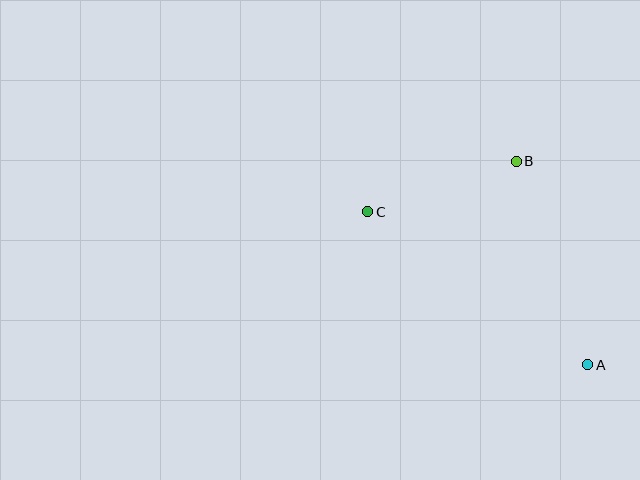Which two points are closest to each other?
Points B and C are closest to each other.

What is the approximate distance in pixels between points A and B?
The distance between A and B is approximately 216 pixels.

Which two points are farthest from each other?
Points A and C are farthest from each other.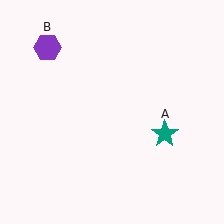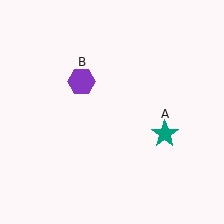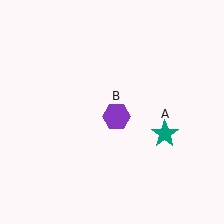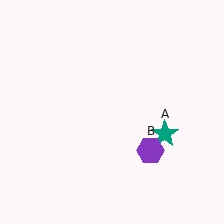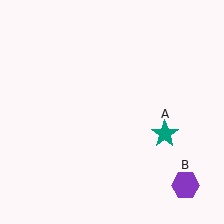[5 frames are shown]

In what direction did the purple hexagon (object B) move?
The purple hexagon (object B) moved down and to the right.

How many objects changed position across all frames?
1 object changed position: purple hexagon (object B).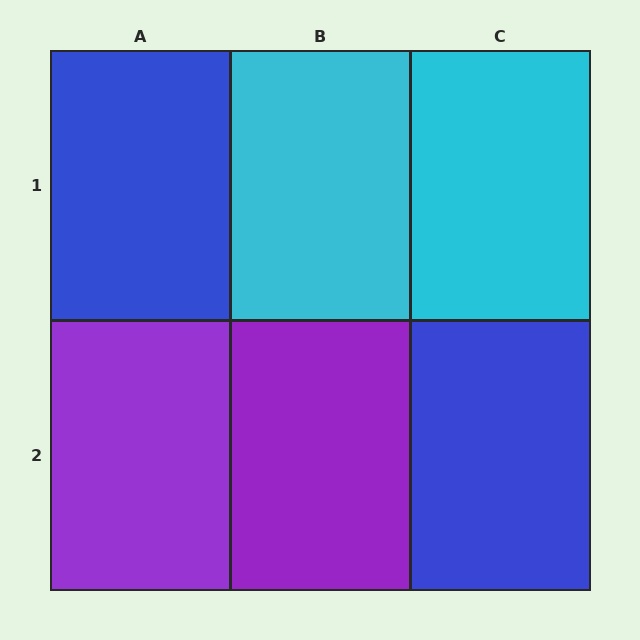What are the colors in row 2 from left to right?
Purple, purple, blue.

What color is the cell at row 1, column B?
Cyan.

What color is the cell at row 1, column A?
Blue.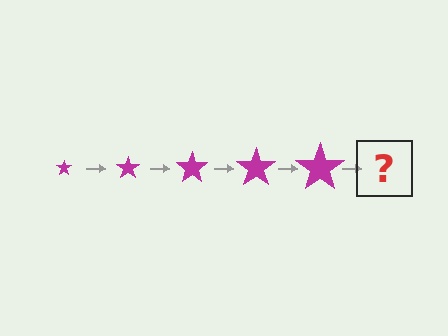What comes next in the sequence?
The next element should be a magenta star, larger than the previous one.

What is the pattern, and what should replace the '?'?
The pattern is that the star gets progressively larger each step. The '?' should be a magenta star, larger than the previous one.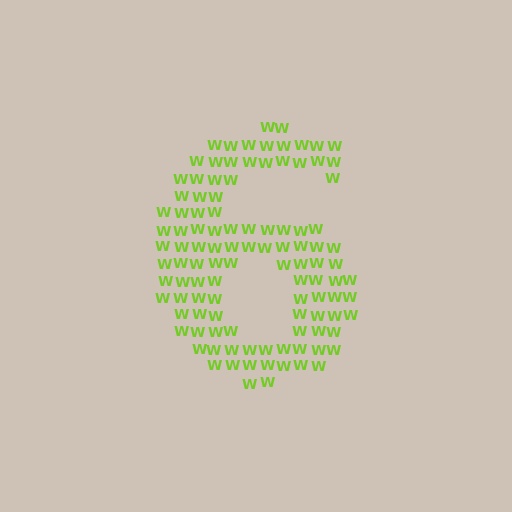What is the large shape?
The large shape is the digit 6.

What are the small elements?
The small elements are letter W's.